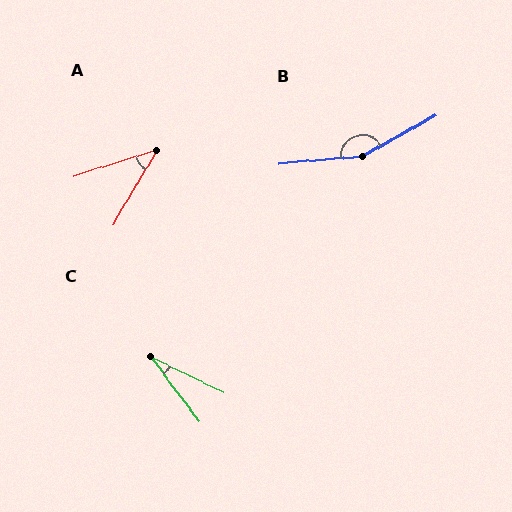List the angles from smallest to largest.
C (27°), A (42°), B (155°).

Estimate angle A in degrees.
Approximately 42 degrees.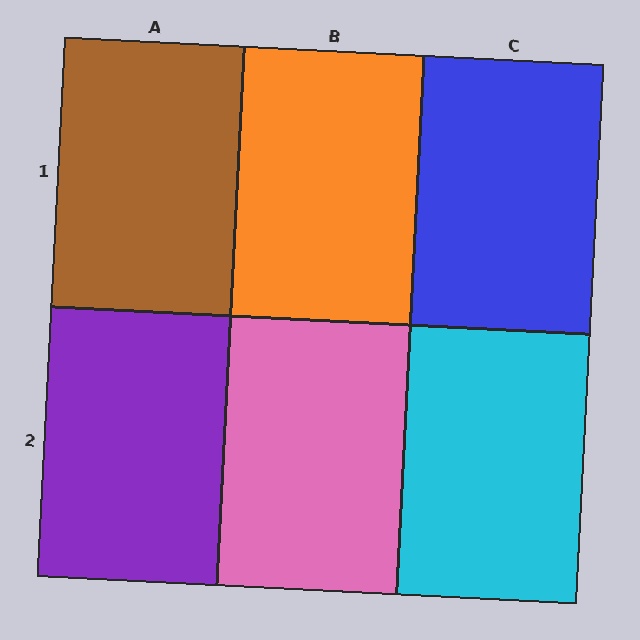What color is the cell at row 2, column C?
Cyan.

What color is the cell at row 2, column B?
Pink.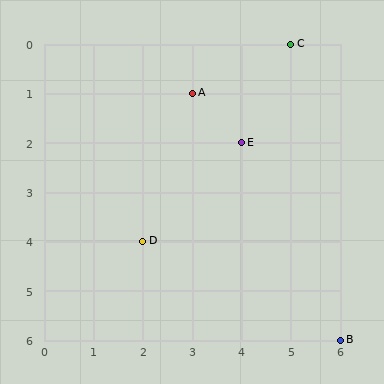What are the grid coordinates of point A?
Point A is at grid coordinates (3, 1).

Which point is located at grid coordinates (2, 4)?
Point D is at (2, 4).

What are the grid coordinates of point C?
Point C is at grid coordinates (5, 0).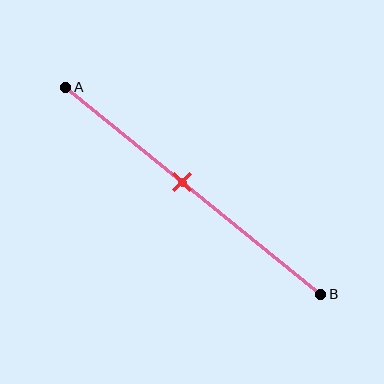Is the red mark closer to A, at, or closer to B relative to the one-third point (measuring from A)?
The red mark is closer to point B than the one-third point of segment AB.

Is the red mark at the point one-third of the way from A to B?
No, the mark is at about 45% from A, not at the 33% one-third point.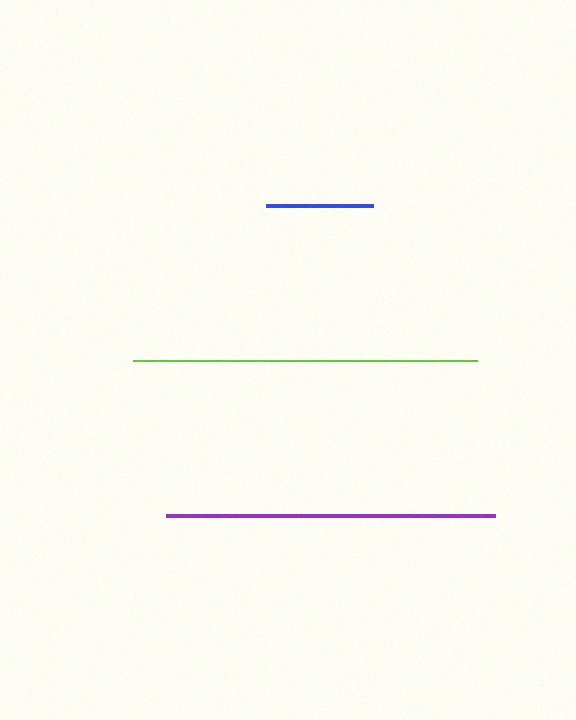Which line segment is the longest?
The lime line is the longest at approximately 344 pixels.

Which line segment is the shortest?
The blue line is the shortest at approximately 107 pixels.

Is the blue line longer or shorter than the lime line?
The lime line is longer than the blue line.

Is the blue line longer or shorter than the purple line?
The purple line is longer than the blue line.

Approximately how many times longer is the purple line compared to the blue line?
The purple line is approximately 3.1 times the length of the blue line.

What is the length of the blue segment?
The blue segment is approximately 107 pixels long.